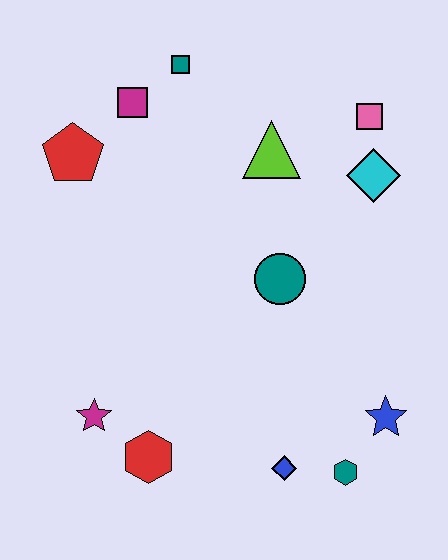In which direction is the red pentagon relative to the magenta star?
The red pentagon is above the magenta star.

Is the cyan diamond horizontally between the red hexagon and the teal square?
No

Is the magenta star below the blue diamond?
No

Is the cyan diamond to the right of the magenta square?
Yes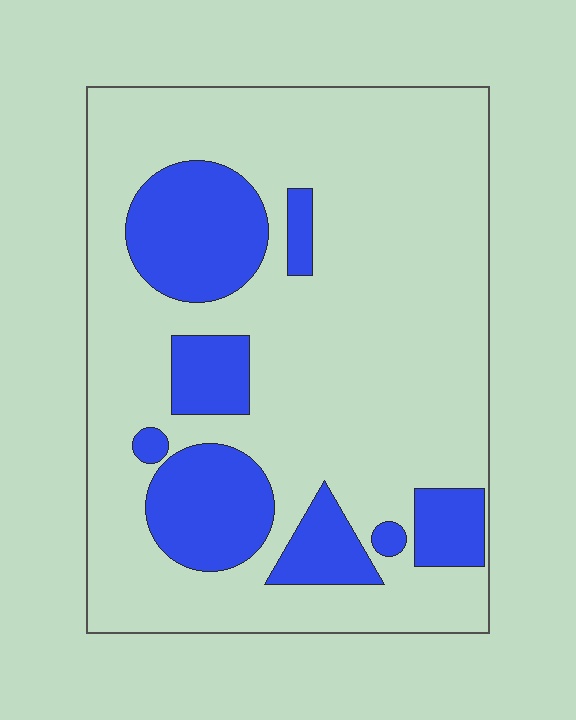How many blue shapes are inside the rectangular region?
8.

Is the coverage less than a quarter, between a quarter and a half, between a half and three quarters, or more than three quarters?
Less than a quarter.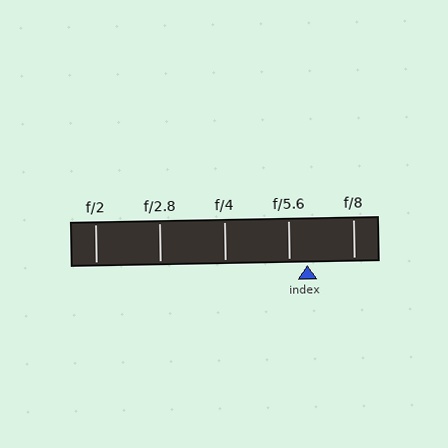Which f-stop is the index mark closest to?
The index mark is closest to f/5.6.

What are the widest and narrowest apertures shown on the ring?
The widest aperture shown is f/2 and the narrowest is f/8.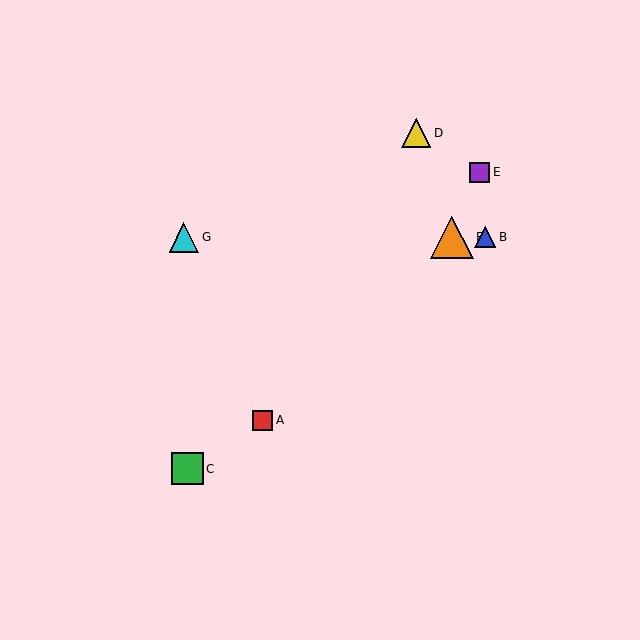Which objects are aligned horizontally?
Objects B, F, G are aligned horizontally.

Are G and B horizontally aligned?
Yes, both are at y≈237.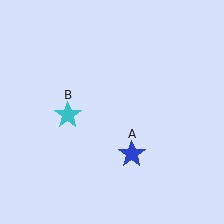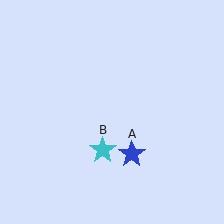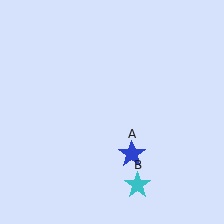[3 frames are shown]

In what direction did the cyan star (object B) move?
The cyan star (object B) moved down and to the right.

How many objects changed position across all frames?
1 object changed position: cyan star (object B).